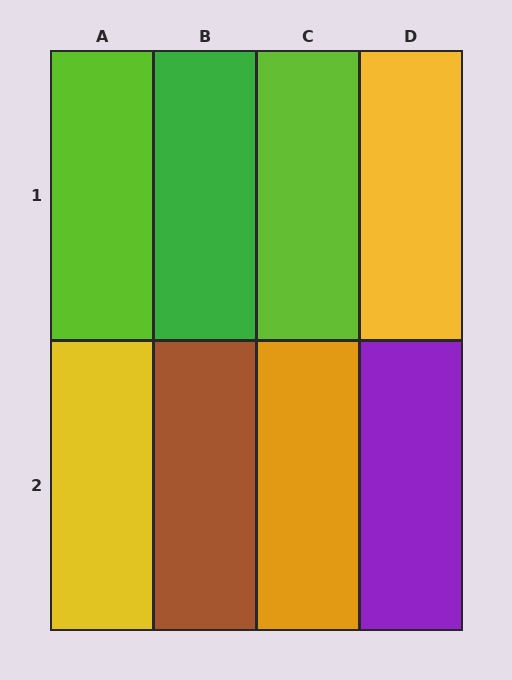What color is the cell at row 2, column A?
Yellow.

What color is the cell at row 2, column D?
Purple.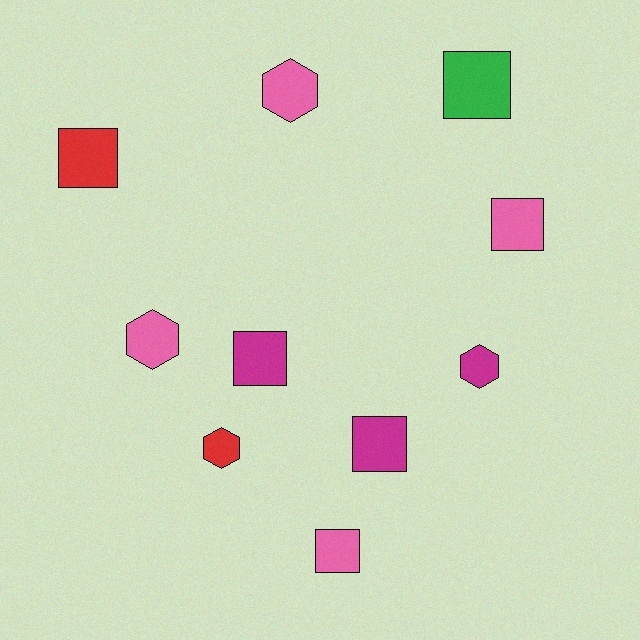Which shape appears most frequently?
Square, with 6 objects.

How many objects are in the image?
There are 10 objects.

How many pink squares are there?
There are 2 pink squares.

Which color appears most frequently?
Pink, with 4 objects.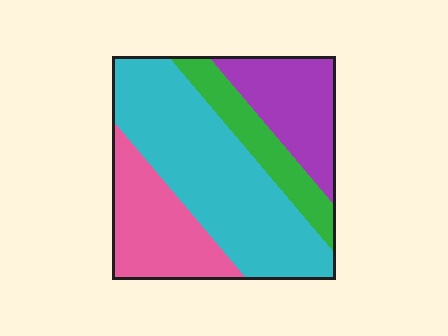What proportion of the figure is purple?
Purple takes up about one fifth (1/5) of the figure.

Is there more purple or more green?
Purple.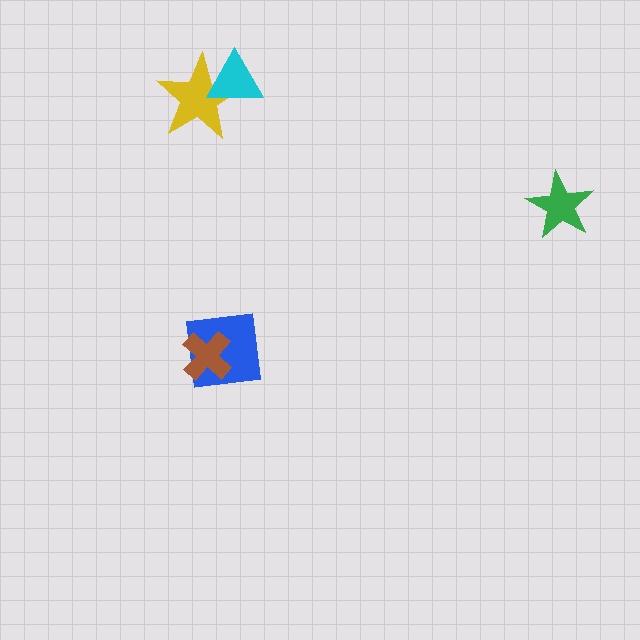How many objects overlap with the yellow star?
1 object overlaps with the yellow star.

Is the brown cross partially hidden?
No, no other shape covers it.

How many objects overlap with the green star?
0 objects overlap with the green star.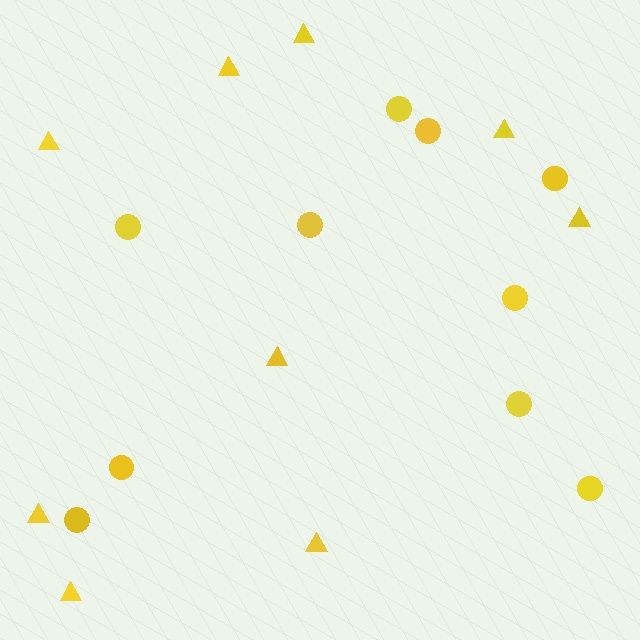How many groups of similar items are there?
There are 2 groups: one group of triangles (9) and one group of circles (10).